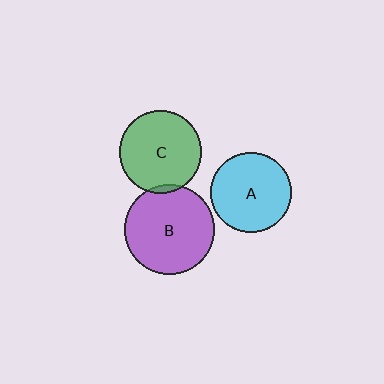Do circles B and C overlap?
Yes.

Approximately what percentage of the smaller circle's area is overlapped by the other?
Approximately 5%.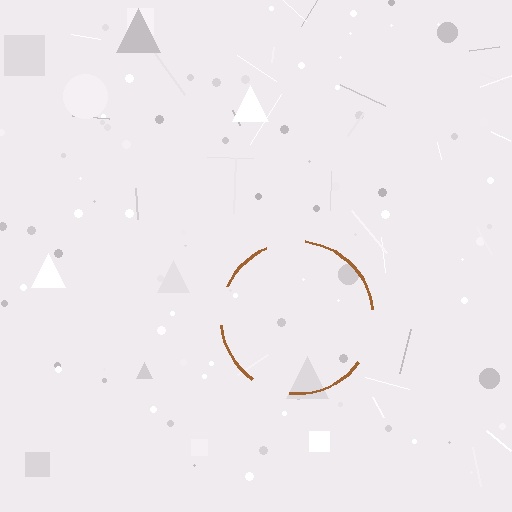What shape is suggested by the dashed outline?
The dashed outline suggests a circle.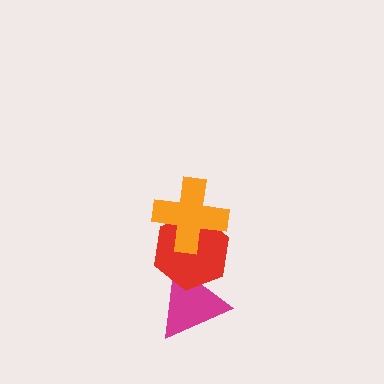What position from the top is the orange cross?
The orange cross is 1st from the top.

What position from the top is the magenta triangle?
The magenta triangle is 3rd from the top.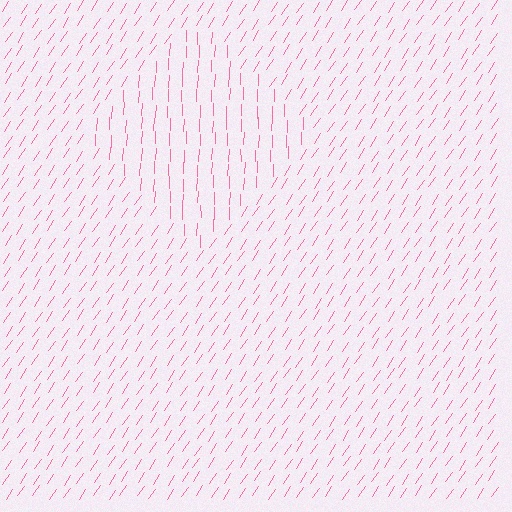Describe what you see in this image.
The image is filled with small pink line segments. A diamond region in the image has lines oriented differently from the surrounding lines, creating a visible texture boundary.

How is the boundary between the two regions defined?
The boundary is defined purely by a change in line orientation (approximately 32 degrees difference). All lines are the same color and thickness.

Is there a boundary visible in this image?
Yes, there is a texture boundary formed by a change in line orientation.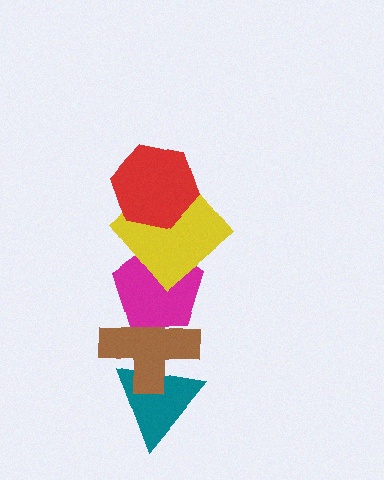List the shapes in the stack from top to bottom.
From top to bottom: the red hexagon, the yellow diamond, the magenta pentagon, the brown cross, the teal triangle.